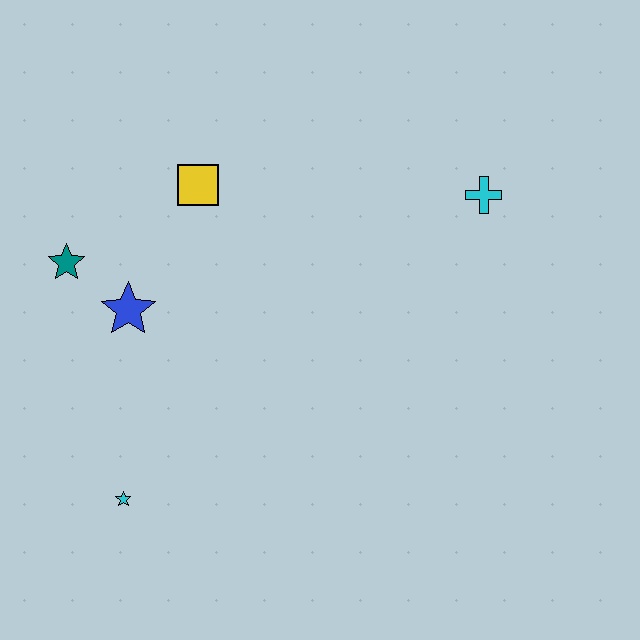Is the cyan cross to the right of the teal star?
Yes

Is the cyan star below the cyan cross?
Yes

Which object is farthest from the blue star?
The cyan cross is farthest from the blue star.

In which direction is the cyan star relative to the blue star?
The cyan star is below the blue star.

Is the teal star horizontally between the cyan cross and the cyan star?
No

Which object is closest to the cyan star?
The blue star is closest to the cyan star.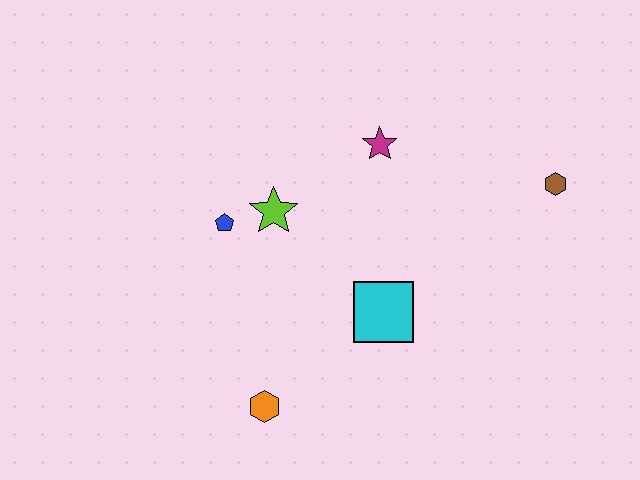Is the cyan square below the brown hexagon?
Yes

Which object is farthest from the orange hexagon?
The brown hexagon is farthest from the orange hexagon.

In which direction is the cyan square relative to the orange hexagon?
The cyan square is to the right of the orange hexagon.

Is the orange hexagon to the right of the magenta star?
No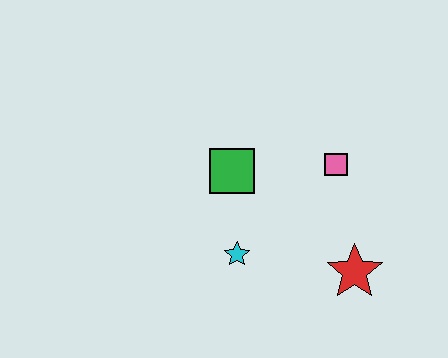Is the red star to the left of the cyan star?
No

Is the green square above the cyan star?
Yes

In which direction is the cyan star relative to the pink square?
The cyan star is to the left of the pink square.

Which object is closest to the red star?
The pink square is closest to the red star.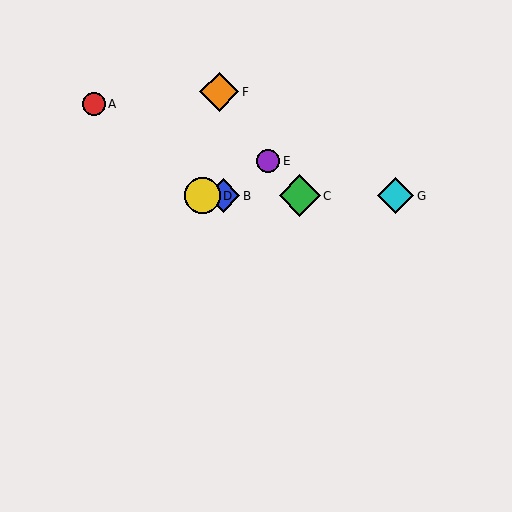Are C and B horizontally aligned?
Yes, both are at y≈196.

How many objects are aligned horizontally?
4 objects (B, C, D, G) are aligned horizontally.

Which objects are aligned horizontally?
Objects B, C, D, G are aligned horizontally.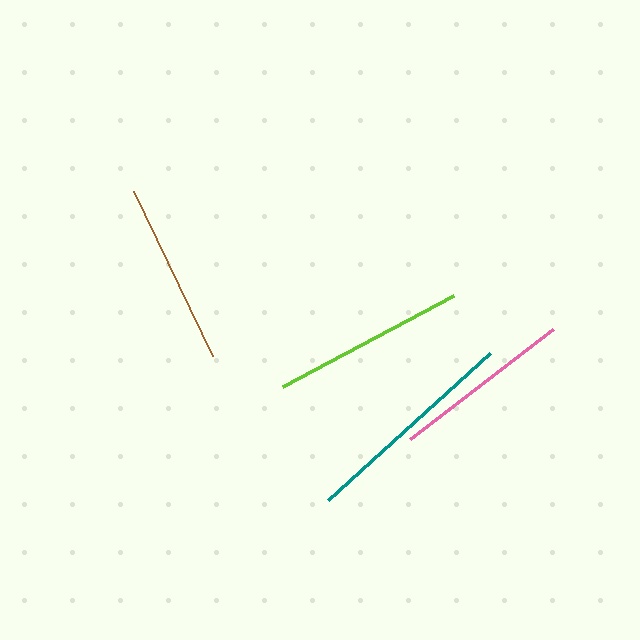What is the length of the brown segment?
The brown segment is approximately 183 pixels long.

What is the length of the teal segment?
The teal segment is approximately 218 pixels long.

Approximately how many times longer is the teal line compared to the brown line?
The teal line is approximately 1.2 times the length of the brown line.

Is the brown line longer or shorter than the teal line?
The teal line is longer than the brown line.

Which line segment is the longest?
The teal line is the longest at approximately 218 pixels.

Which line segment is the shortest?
The pink line is the shortest at approximately 181 pixels.